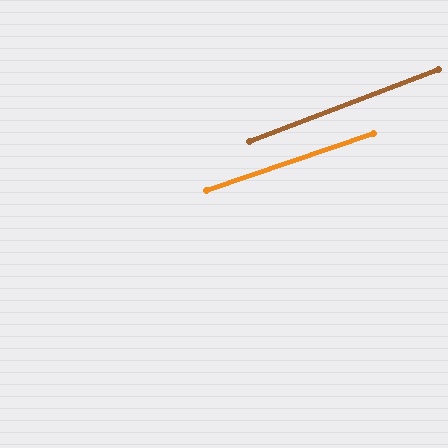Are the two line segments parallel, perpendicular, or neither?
Parallel — their directions differ by only 1.9°.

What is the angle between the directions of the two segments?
Approximately 2 degrees.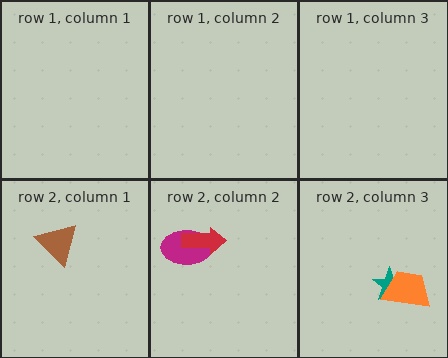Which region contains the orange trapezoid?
The row 2, column 3 region.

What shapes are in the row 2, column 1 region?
The brown triangle.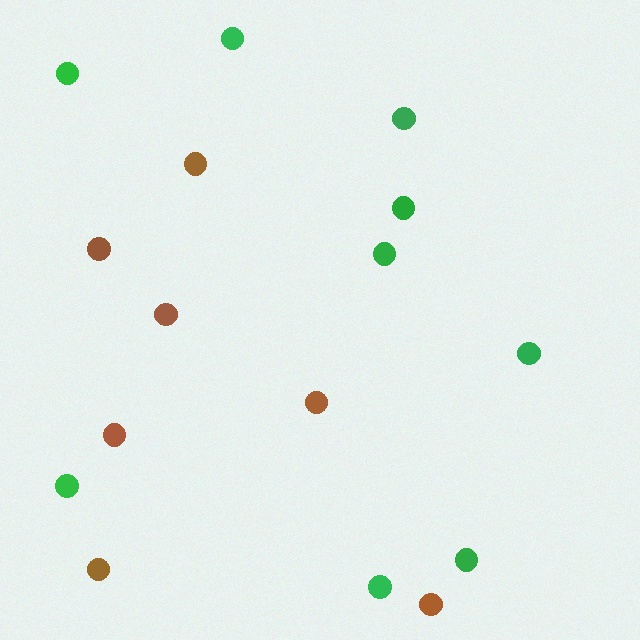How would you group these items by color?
There are 2 groups: one group of green circles (9) and one group of brown circles (7).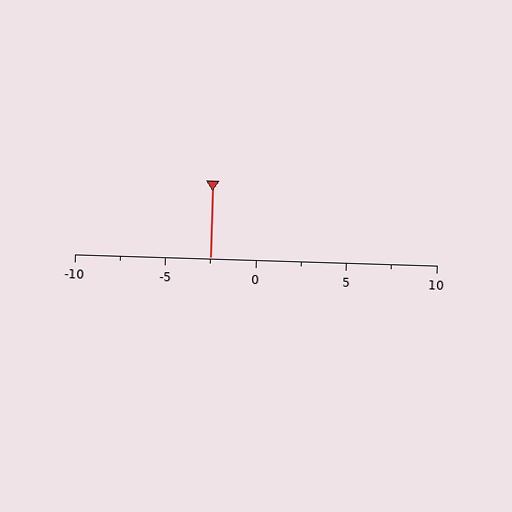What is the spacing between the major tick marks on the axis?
The major ticks are spaced 5 apart.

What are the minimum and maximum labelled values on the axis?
The axis runs from -10 to 10.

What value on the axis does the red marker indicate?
The marker indicates approximately -2.5.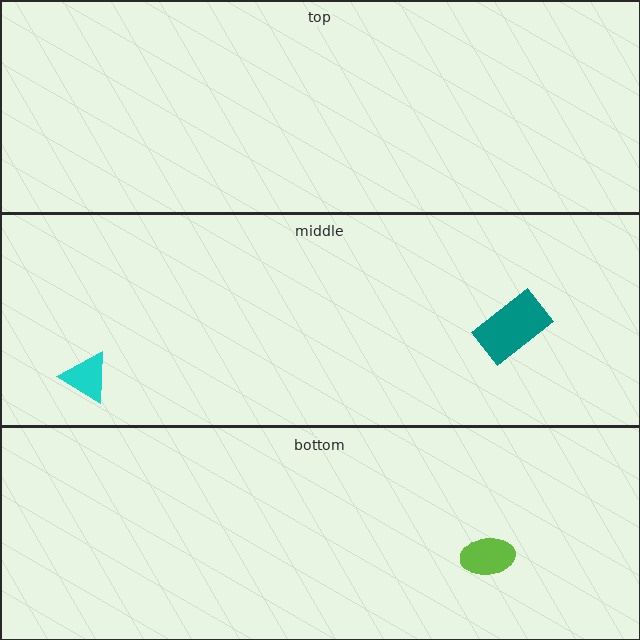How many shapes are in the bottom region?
1.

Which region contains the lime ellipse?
The bottom region.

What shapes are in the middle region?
The teal rectangle, the cyan triangle.